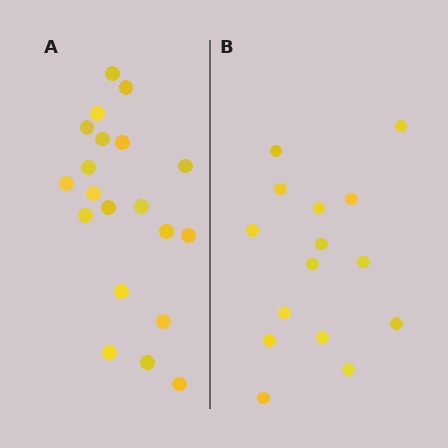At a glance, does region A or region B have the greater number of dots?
Region A (the left region) has more dots.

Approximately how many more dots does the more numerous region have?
Region A has about 5 more dots than region B.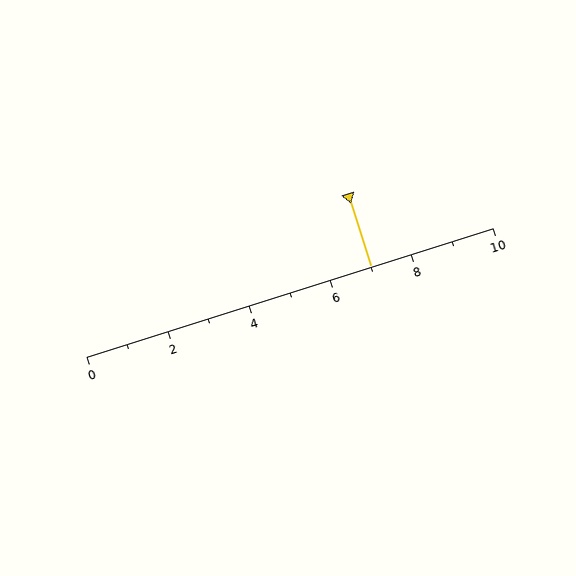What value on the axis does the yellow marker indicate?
The marker indicates approximately 7.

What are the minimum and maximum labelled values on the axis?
The axis runs from 0 to 10.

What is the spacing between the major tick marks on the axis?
The major ticks are spaced 2 apart.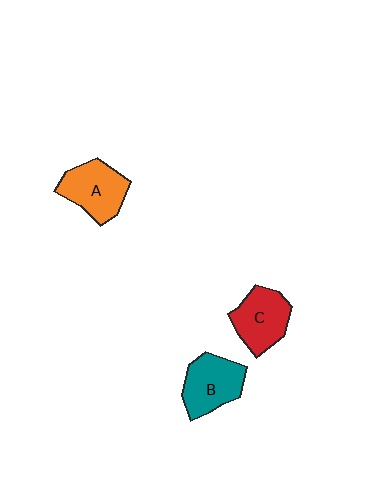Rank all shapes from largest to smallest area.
From largest to smallest: B (teal), A (orange), C (red).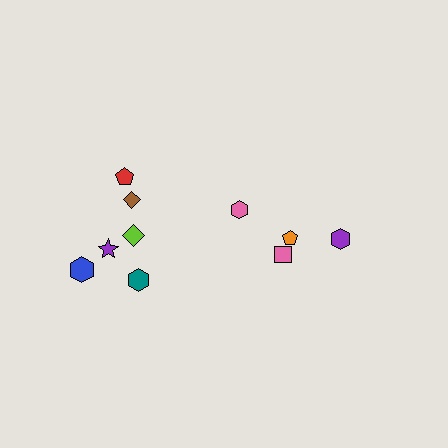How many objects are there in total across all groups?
There are 10 objects.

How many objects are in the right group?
There are 4 objects.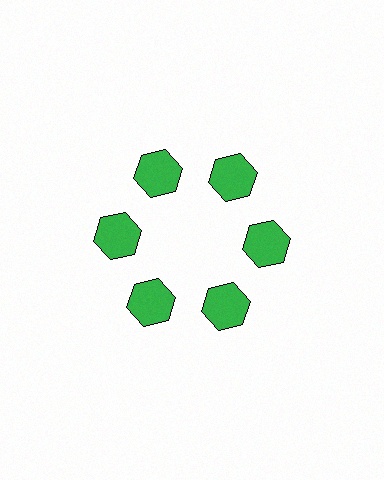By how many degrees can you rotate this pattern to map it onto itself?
The pattern maps onto itself every 60 degrees of rotation.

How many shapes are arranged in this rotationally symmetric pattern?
There are 6 shapes, arranged in 6 groups of 1.